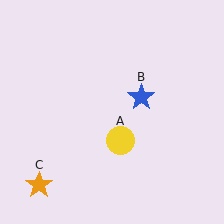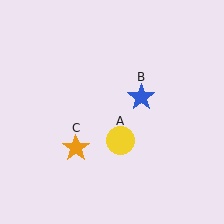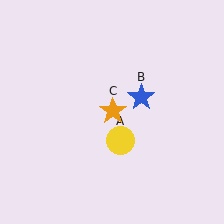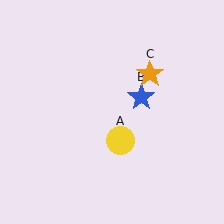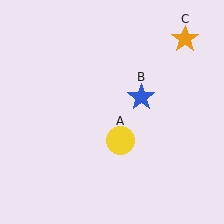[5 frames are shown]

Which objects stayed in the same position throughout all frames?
Yellow circle (object A) and blue star (object B) remained stationary.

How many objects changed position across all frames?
1 object changed position: orange star (object C).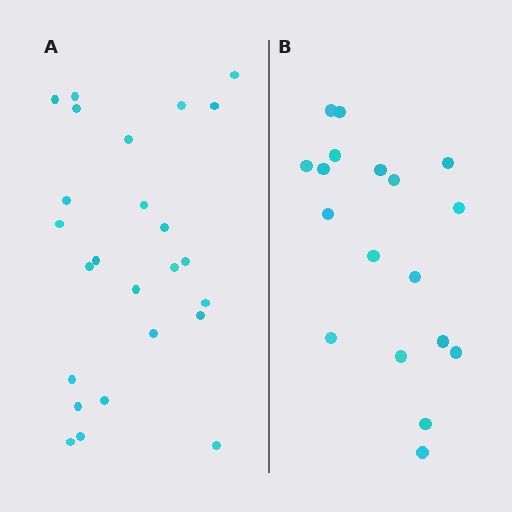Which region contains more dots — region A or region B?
Region A (the left region) has more dots.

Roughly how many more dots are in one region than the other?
Region A has roughly 8 or so more dots than region B.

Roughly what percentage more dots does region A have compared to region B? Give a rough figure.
About 40% more.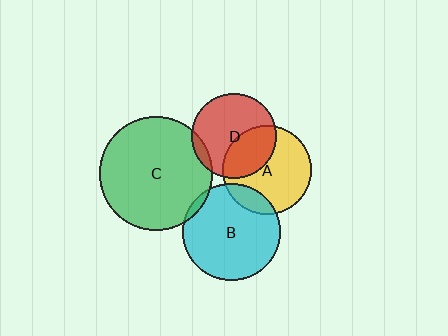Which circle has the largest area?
Circle C (green).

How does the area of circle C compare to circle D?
Approximately 1.8 times.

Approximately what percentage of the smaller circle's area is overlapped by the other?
Approximately 15%.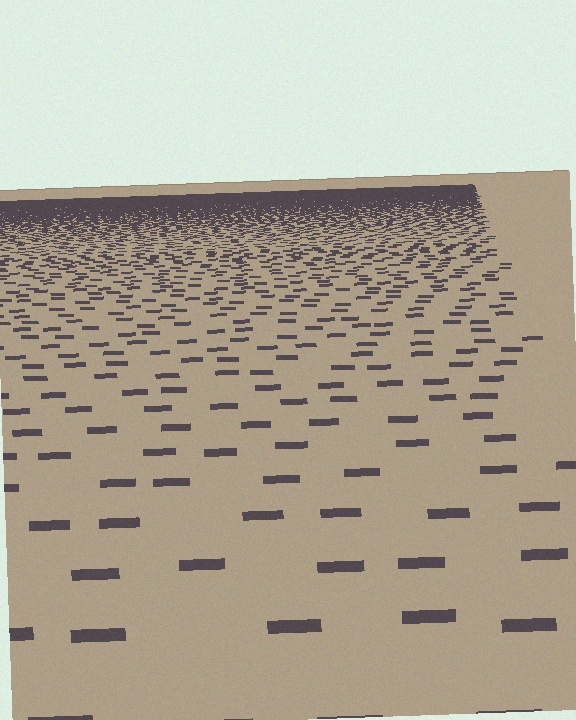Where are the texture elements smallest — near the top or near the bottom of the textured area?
Near the top.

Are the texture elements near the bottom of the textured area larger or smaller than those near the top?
Larger. Near the bottom, elements are closer to the viewer and appear at a bigger on-screen size.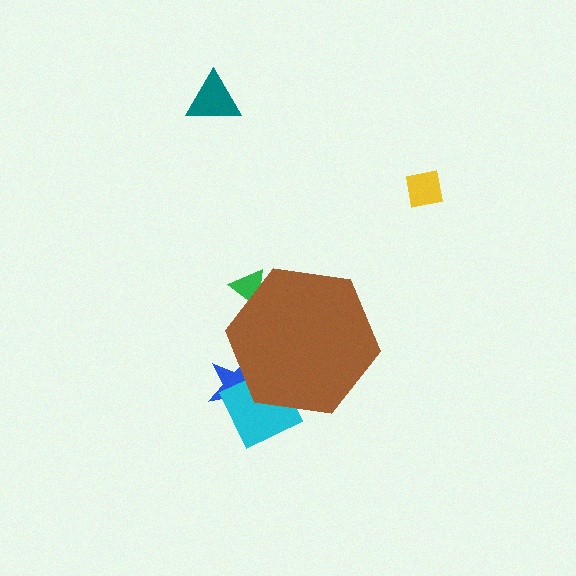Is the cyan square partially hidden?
Yes, the cyan square is partially hidden behind the brown hexagon.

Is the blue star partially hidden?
Yes, the blue star is partially hidden behind the brown hexagon.